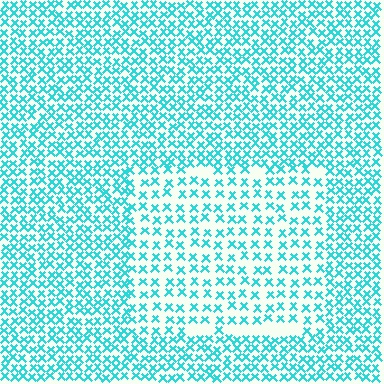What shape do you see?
I see a rectangle.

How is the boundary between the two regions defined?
The boundary is defined by a change in element density (approximately 1.8x ratio). All elements are the same color, size, and shape.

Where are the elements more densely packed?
The elements are more densely packed outside the rectangle boundary.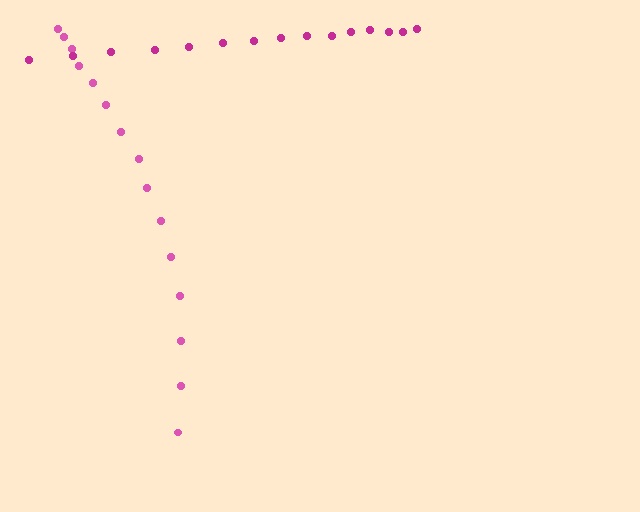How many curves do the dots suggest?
There are 2 distinct paths.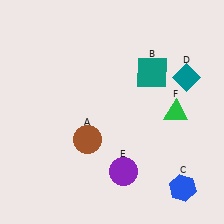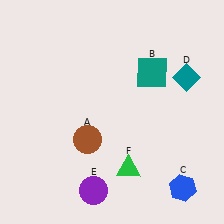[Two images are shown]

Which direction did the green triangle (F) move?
The green triangle (F) moved down.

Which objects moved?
The objects that moved are: the purple circle (E), the green triangle (F).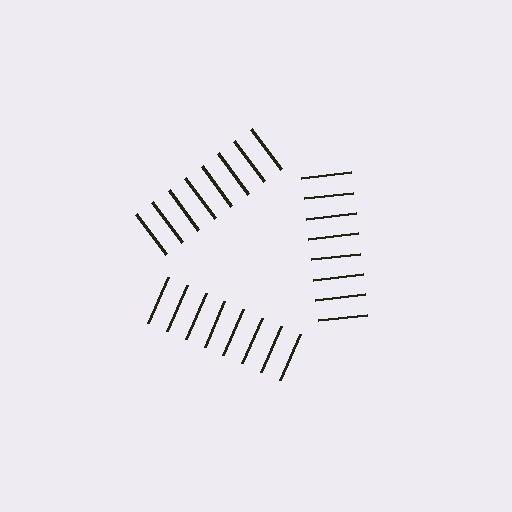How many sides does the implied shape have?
3 sides — the line-ends trace a triangle.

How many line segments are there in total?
24 — 8 along each of the 3 edges.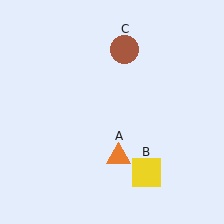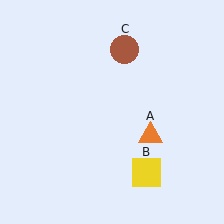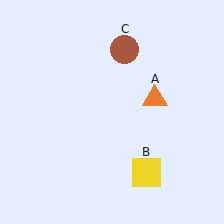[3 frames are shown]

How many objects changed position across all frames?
1 object changed position: orange triangle (object A).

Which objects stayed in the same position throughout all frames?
Yellow square (object B) and brown circle (object C) remained stationary.